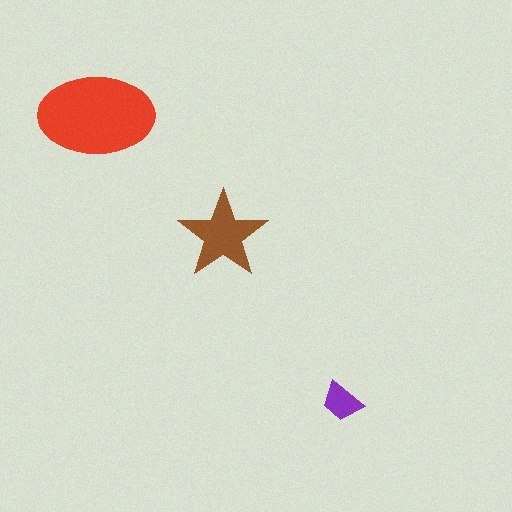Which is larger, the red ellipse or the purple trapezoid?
The red ellipse.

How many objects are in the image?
There are 3 objects in the image.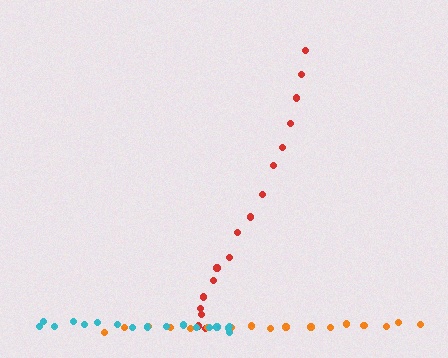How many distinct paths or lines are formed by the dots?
There are 3 distinct paths.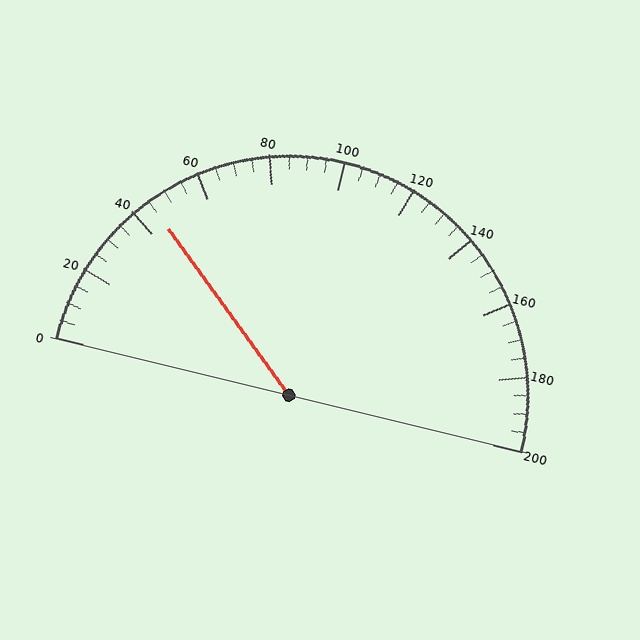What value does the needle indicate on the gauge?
The needle indicates approximately 45.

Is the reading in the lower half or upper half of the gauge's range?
The reading is in the lower half of the range (0 to 200).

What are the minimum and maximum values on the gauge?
The gauge ranges from 0 to 200.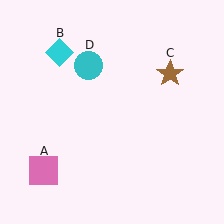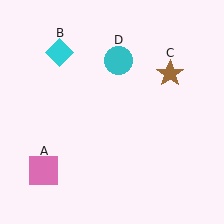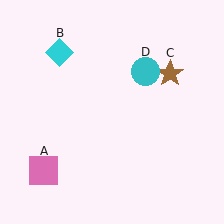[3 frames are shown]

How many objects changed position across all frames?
1 object changed position: cyan circle (object D).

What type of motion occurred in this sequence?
The cyan circle (object D) rotated clockwise around the center of the scene.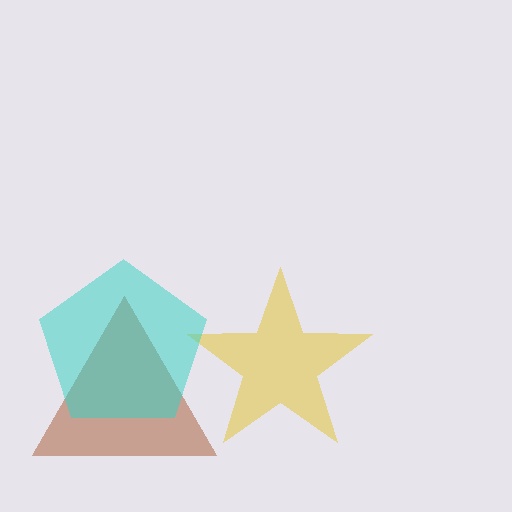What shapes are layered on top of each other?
The layered shapes are: a brown triangle, a yellow star, a cyan pentagon.